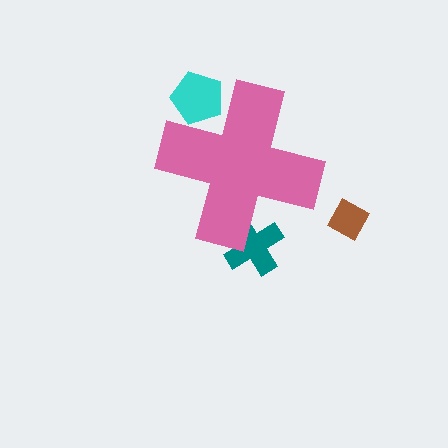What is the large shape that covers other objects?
A pink cross.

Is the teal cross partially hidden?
Yes, the teal cross is partially hidden behind the pink cross.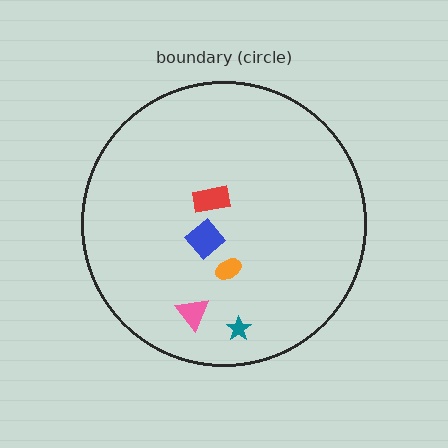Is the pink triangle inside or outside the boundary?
Inside.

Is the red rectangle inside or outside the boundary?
Inside.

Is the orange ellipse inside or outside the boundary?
Inside.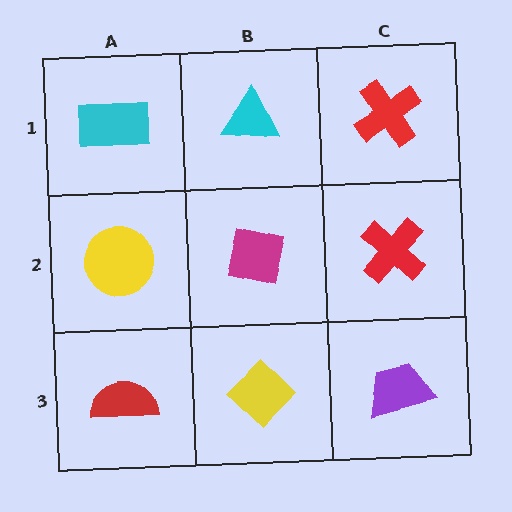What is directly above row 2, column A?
A cyan rectangle.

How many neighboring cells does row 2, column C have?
3.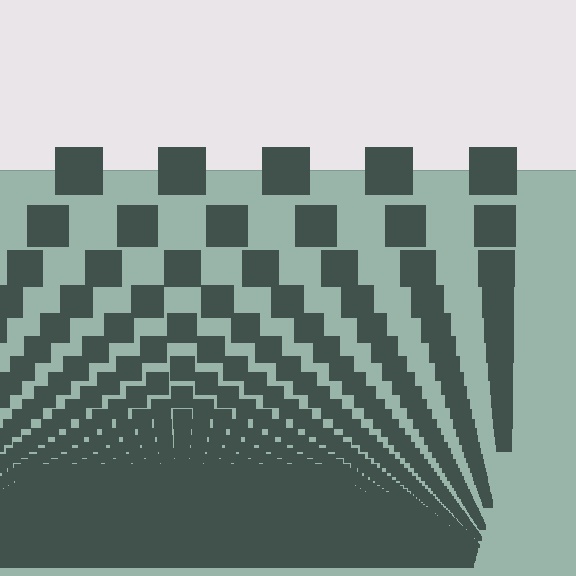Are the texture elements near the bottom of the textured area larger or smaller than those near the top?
Smaller. The gradient is inverted — elements near the bottom are smaller and denser.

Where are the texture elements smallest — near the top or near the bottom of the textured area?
Near the bottom.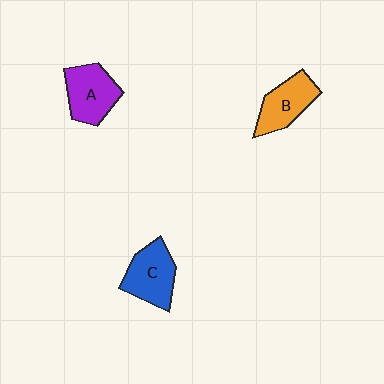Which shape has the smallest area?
Shape B (orange).